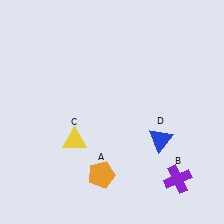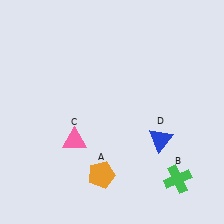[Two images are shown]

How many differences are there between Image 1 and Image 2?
There are 2 differences between the two images.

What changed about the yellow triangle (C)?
In Image 1, C is yellow. In Image 2, it changed to pink.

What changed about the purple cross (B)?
In Image 1, B is purple. In Image 2, it changed to green.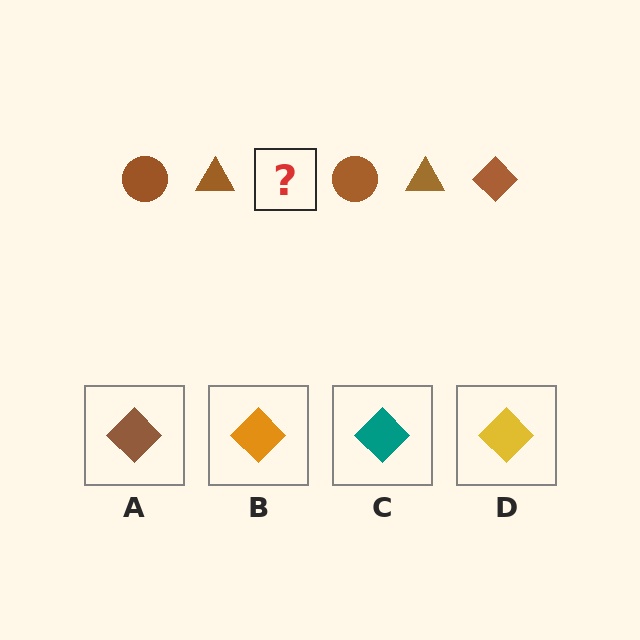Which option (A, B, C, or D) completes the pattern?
A.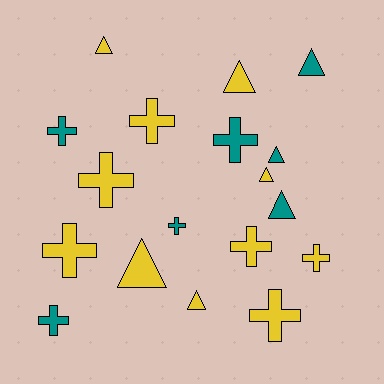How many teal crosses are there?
There are 4 teal crosses.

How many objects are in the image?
There are 18 objects.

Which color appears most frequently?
Yellow, with 11 objects.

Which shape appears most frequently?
Cross, with 10 objects.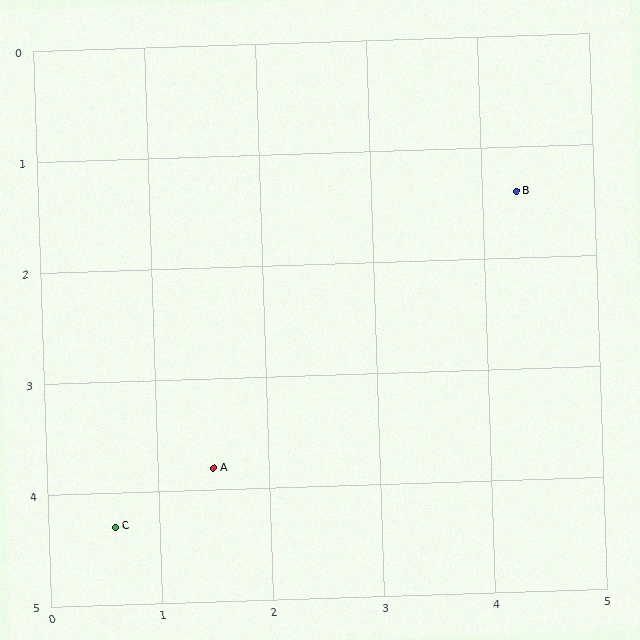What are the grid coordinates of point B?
Point B is at approximately (4.3, 1.4).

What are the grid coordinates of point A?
Point A is at approximately (1.5, 3.8).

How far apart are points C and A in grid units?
Points C and A are about 1.0 grid units apart.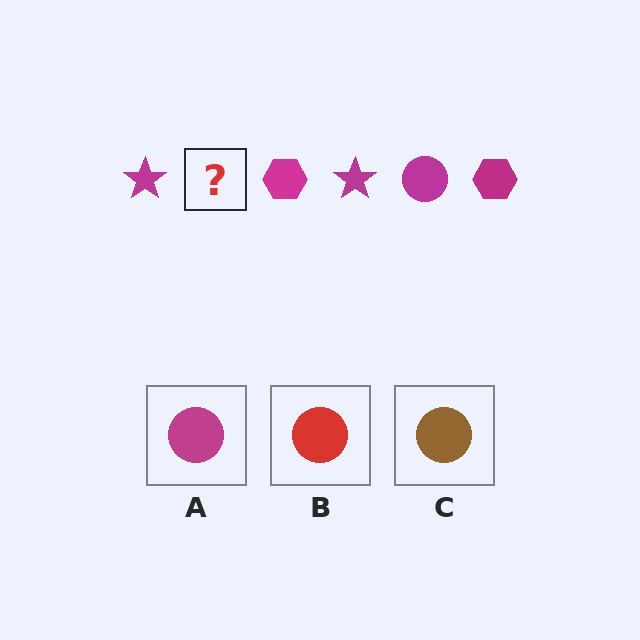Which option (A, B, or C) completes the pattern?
A.